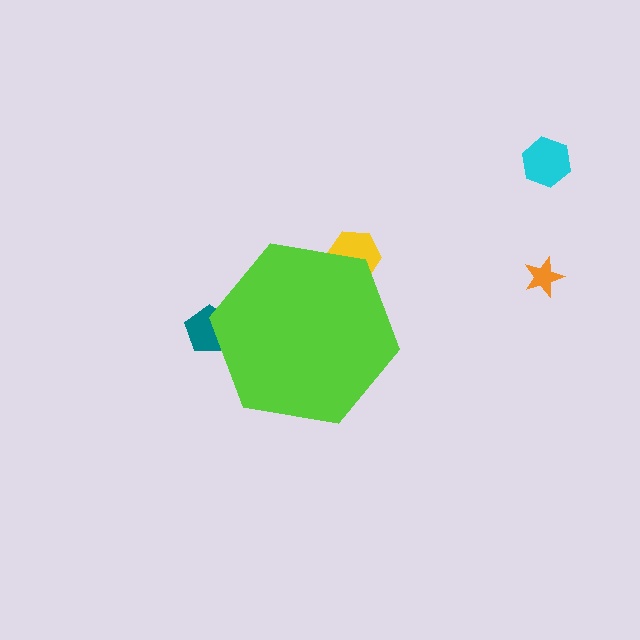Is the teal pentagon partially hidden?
Yes, the teal pentagon is partially hidden behind the lime hexagon.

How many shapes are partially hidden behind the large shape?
2 shapes are partially hidden.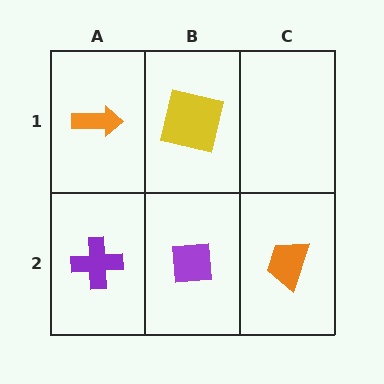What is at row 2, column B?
A purple square.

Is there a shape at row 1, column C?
No, that cell is empty.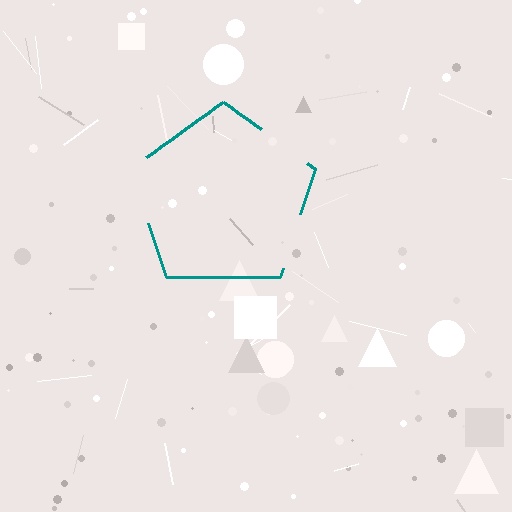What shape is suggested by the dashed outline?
The dashed outline suggests a pentagon.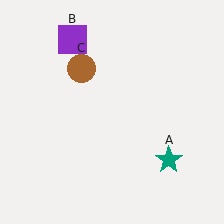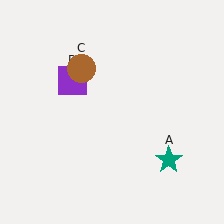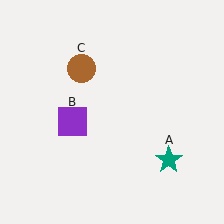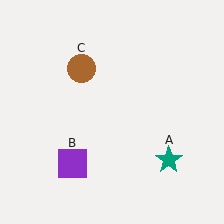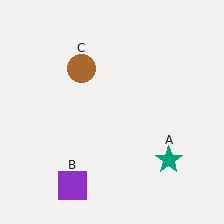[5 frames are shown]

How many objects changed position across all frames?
1 object changed position: purple square (object B).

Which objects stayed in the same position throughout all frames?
Teal star (object A) and brown circle (object C) remained stationary.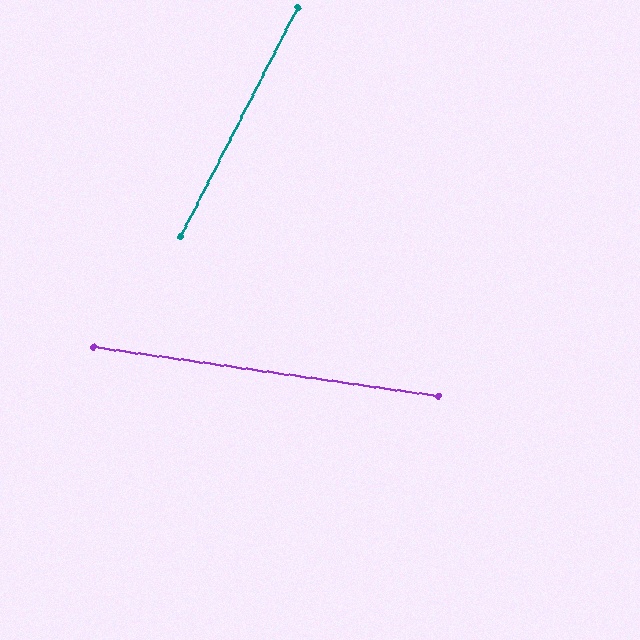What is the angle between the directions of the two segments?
Approximately 71 degrees.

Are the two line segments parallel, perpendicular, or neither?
Neither parallel nor perpendicular — they differ by about 71°.